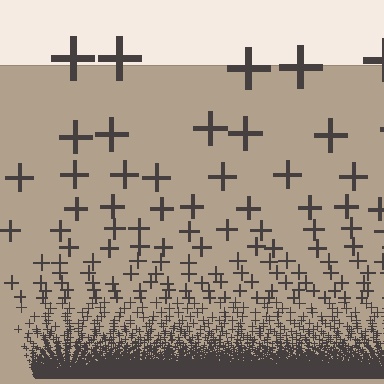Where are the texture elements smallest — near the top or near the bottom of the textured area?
Near the bottom.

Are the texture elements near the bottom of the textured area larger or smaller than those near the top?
Smaller. The gradient is inverted — elements near the bottom are smaller and denser.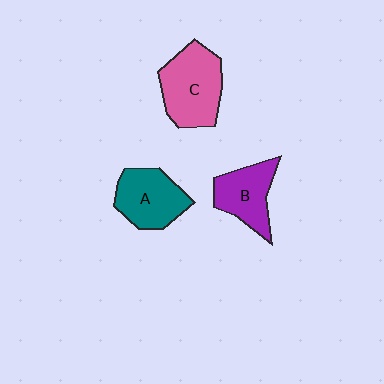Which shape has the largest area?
Shape C (pink).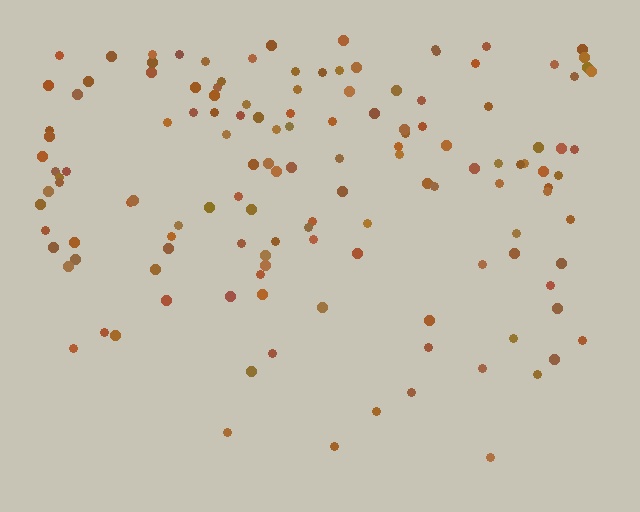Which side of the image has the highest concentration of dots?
The top.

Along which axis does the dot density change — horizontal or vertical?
Vertical.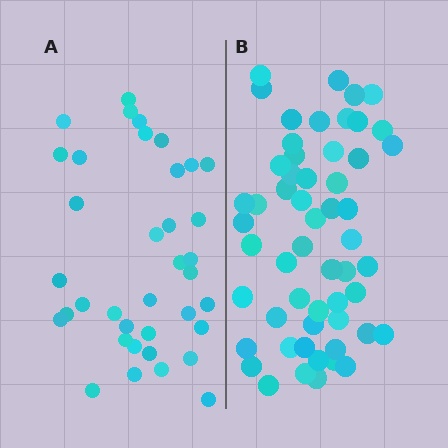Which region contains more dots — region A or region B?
Region B (the right region) has more dots.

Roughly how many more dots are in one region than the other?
Region B has approximately 20 more dots than region A.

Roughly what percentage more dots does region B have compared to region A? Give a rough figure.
About 50% more.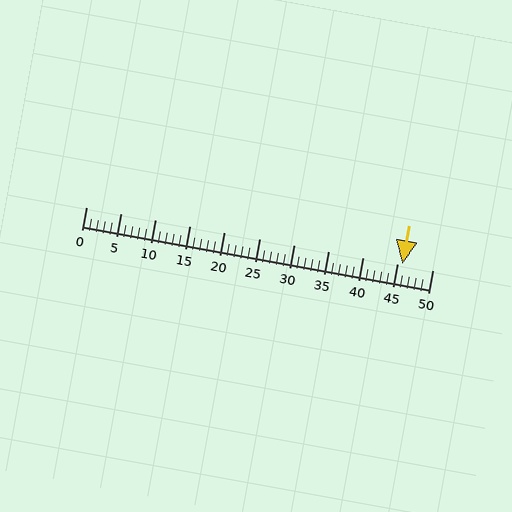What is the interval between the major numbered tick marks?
The major tick marks are spaced 5 units apart.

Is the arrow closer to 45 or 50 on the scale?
The arrow is closer to 45.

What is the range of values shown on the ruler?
The ruler shows values from 0 to 50.